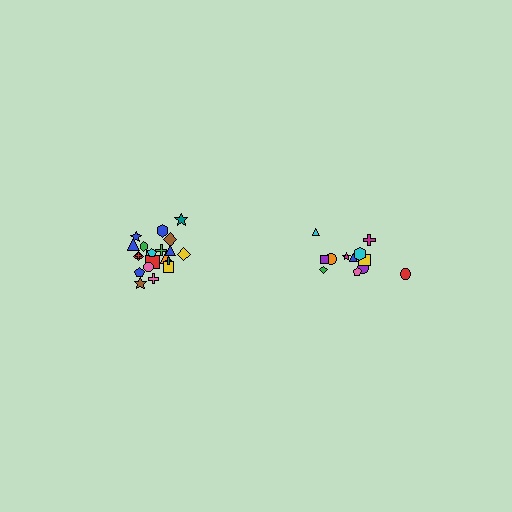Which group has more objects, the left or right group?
The left group.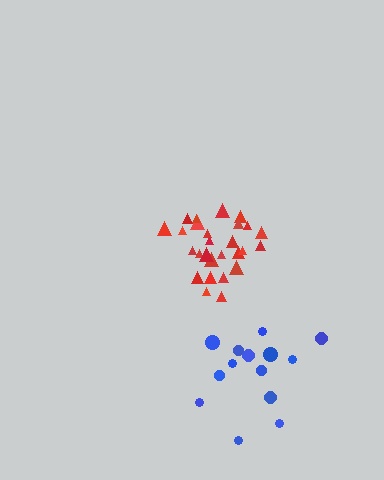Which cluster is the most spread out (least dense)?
Blue.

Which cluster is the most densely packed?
Red.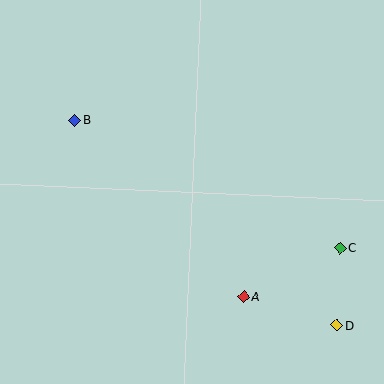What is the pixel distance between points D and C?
The distance between D and C is 78 pixels.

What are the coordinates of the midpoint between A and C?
The midpoint between A and C is at (292, 272).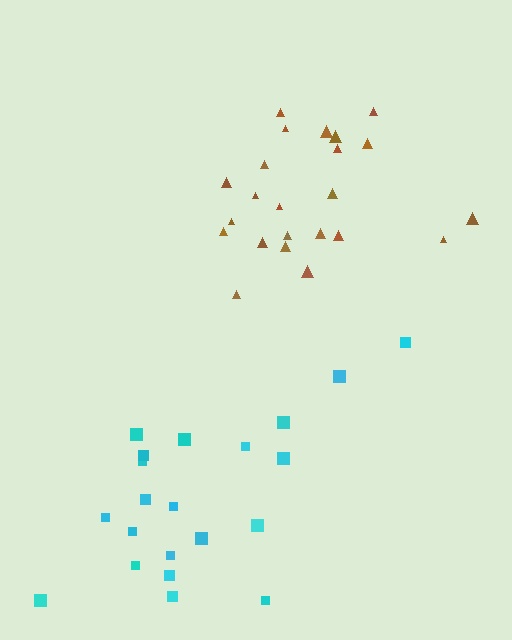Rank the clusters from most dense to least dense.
brown, cyan.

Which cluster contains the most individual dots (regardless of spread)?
Brown (23).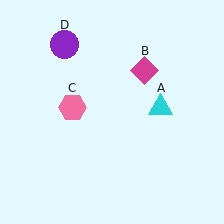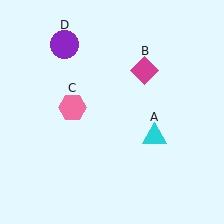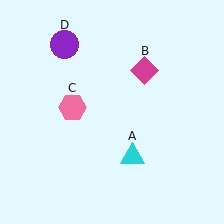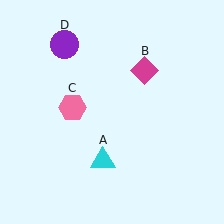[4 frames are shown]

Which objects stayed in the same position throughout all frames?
Magenta diamond (object B) and pink hexagon (object C) and purple circle (object D) remained stationary.